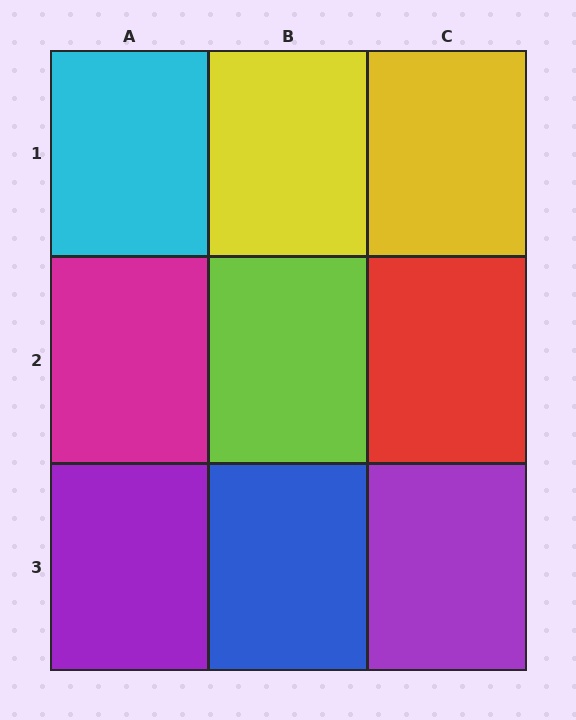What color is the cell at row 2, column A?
Magenta.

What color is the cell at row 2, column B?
Lime.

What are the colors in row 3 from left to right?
Purple, blue, purple.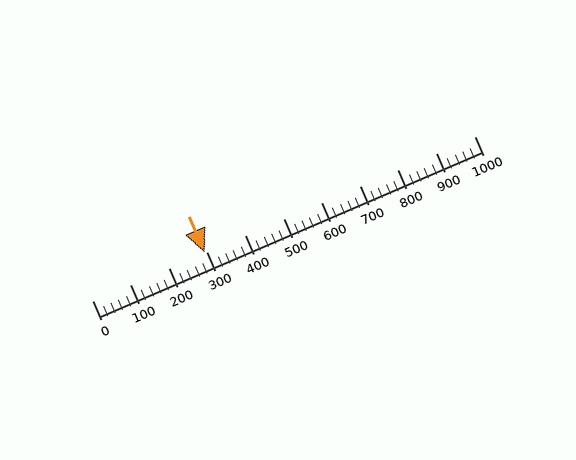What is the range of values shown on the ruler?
The ruler shows values from 0 to 1000.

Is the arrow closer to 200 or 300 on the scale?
The arrow is closer to 300.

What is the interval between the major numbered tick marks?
The major tick marks are spaced 100 units apart.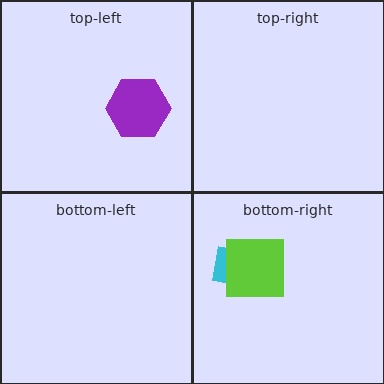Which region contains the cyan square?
The bottom-right region.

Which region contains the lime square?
The bottom-right region.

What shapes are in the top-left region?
The purple hexagon.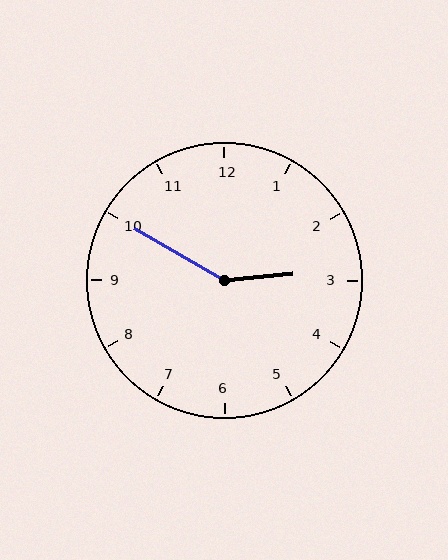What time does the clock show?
2:50.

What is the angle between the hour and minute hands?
Approximately 145 degrees.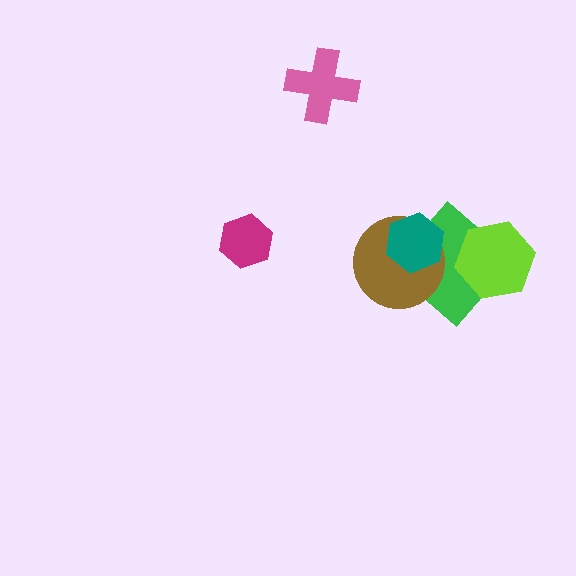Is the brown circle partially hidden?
Yes, it is partially covered by another shape.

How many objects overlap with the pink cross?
0 objects overlap with the pink cross.